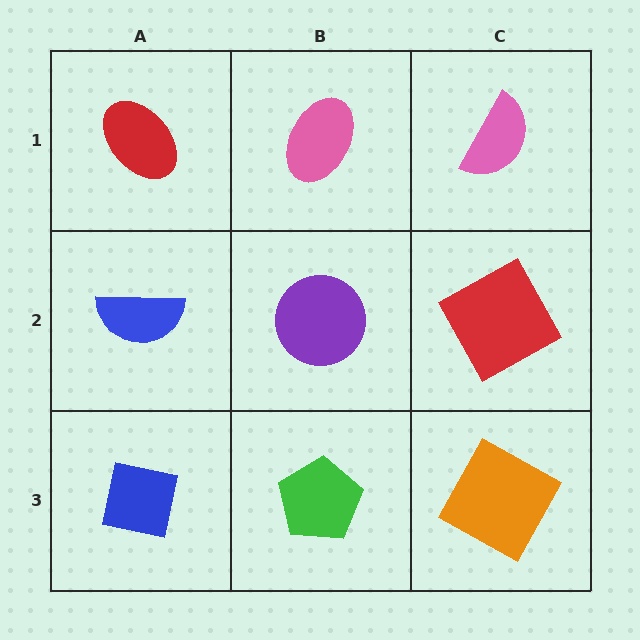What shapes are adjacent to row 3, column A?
A blue semicircle (row 2, column A), a green pentagon (row 3, column B).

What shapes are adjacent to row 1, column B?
A purple circle (row 2, column B), a red ellipse (row 1, column A), a pink semicircle (row 1, column C).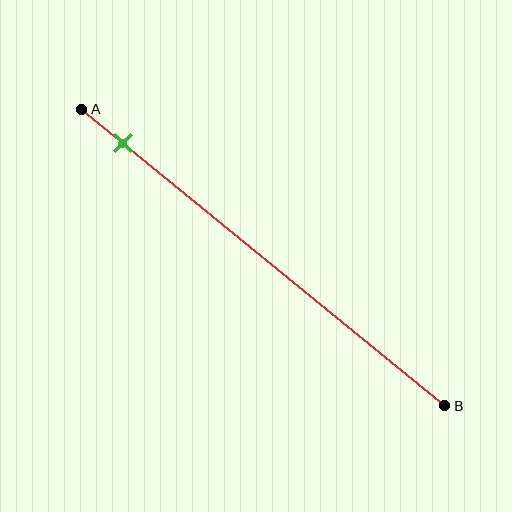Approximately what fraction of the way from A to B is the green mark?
The green mark is approximately 10% of the way from A to B.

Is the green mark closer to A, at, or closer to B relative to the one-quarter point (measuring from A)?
The green mark is closer to point A than the one-quarter point of segment AB.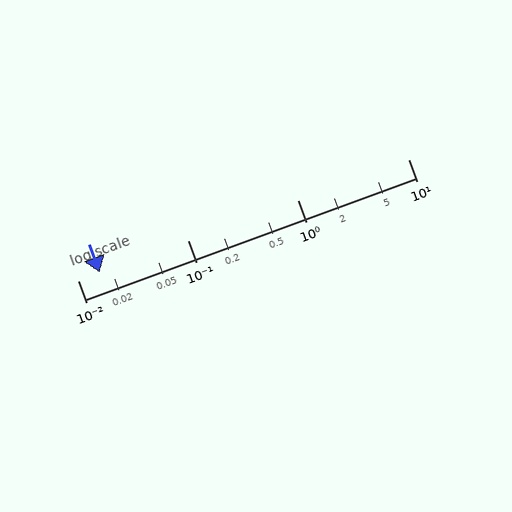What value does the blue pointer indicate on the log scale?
The pointer indicates approximately 0.016.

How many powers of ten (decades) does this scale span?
The scale spans 3 decades, from 0.01 to 10.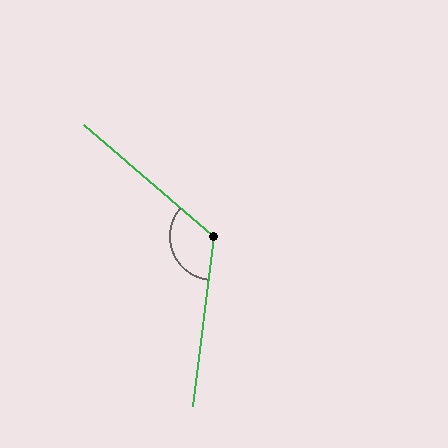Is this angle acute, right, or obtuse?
It is obtuse.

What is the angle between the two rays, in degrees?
Approximately 123 degrees.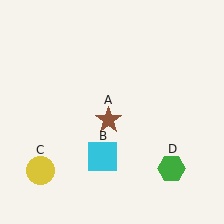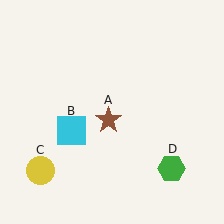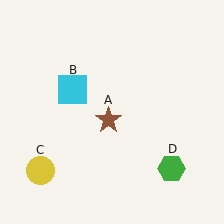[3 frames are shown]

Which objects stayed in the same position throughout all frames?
Brown star (object A) and yellow circle (object C) and green hexagon (object D) remained stationary.